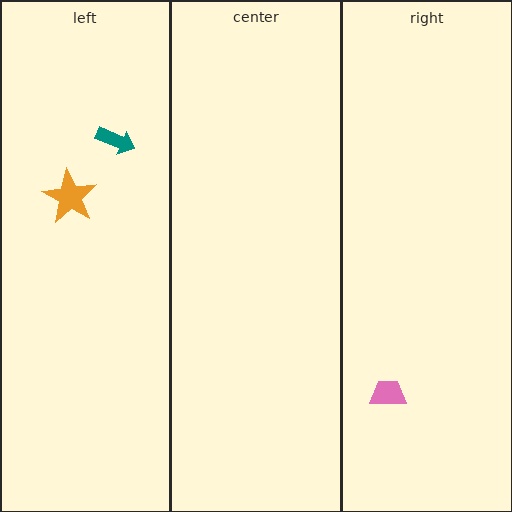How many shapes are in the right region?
1.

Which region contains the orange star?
The left region.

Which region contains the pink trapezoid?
The right region.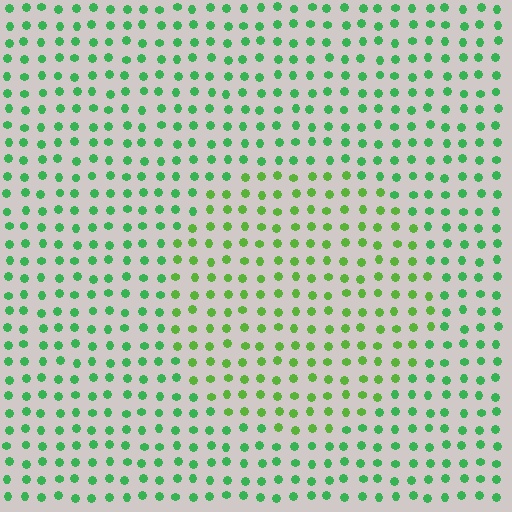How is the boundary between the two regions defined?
The boundary is defined purely by a slight shift in hue (about 29 degrees). Spacing, size, and orientation are identical on both sides.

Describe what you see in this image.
The image is filled with small green elements in a uniform arrangement. A circle-shaped region is visible where the elements are tinted to a slightly different hue, forming a subtle color boundary.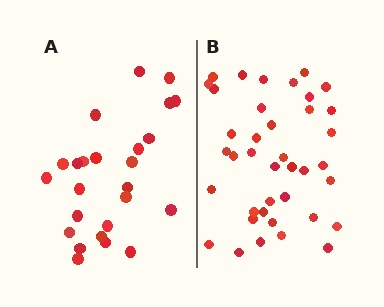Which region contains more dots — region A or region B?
Region B (the right region) has more dots.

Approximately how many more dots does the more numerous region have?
Region B has approximately 15 more dots than region A.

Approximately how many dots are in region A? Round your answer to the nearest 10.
About 20 dots. (The exact count is 25, which rounds to 20.)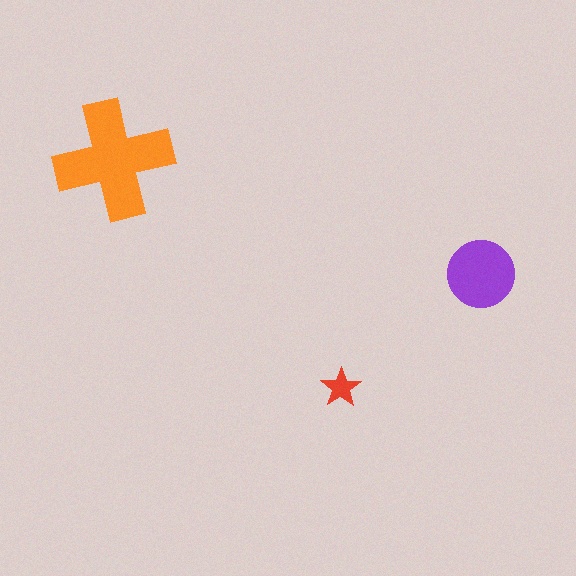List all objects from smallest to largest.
The red star, the purple circle, the orange cross.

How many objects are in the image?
There are 3 objects in the image.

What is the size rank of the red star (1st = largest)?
3rd.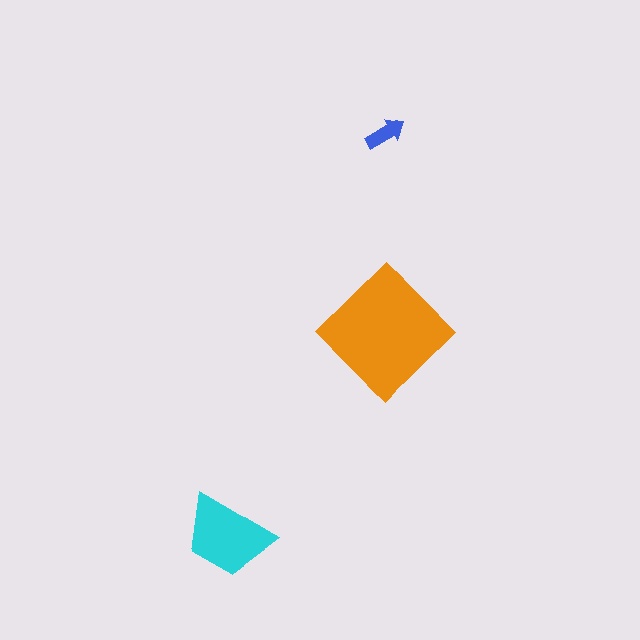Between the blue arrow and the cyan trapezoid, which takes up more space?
The cyan trapezoid.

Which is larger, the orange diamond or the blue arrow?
The orange diamond.